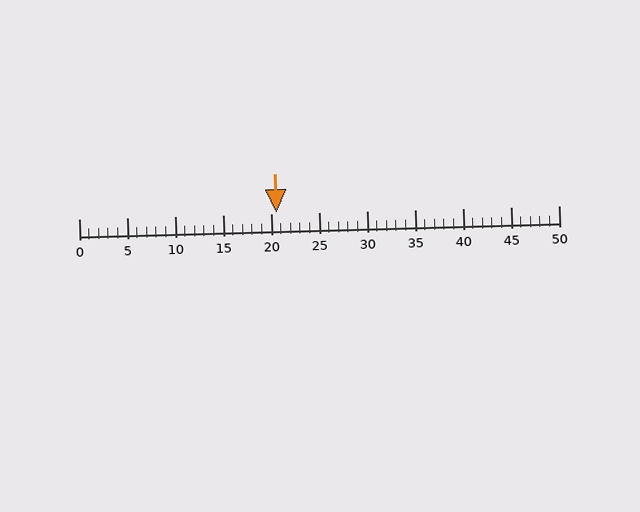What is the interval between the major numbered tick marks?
The major tick marks are spaced 5 units apart.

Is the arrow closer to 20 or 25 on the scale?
The arrow is closer to 20.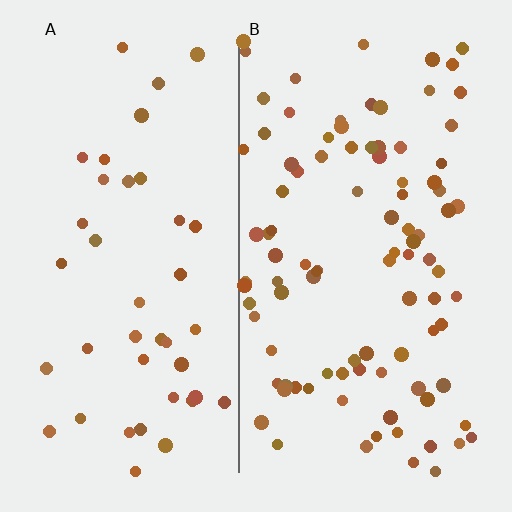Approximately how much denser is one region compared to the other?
Approximately 2.3× — region B over region A.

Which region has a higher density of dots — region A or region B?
B (the right).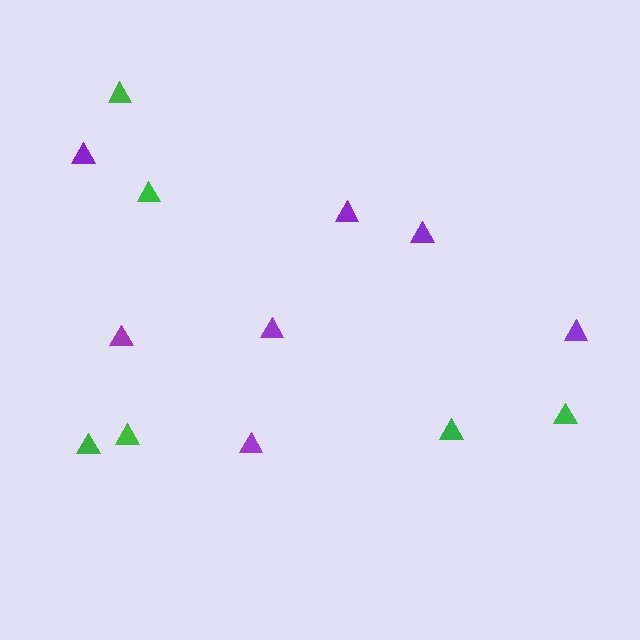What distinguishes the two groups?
There are 2 groups: one group of green triangles (6) and one group of purple triangles (7).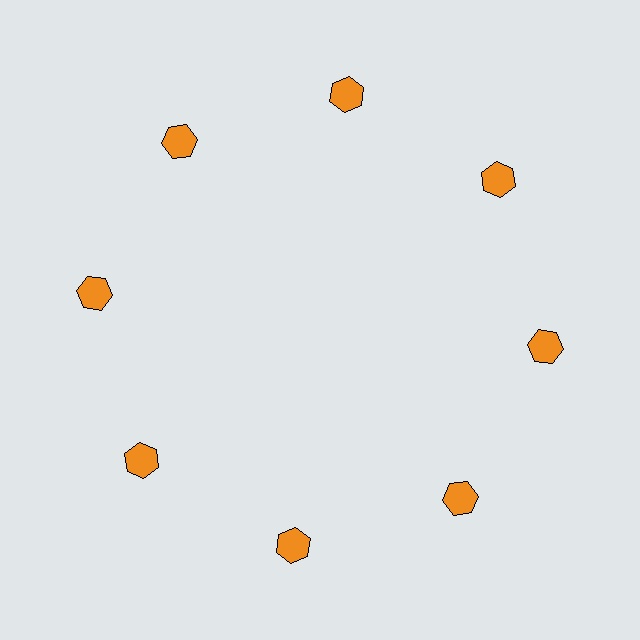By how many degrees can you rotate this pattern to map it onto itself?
The pattern maps onto itself every 45 degrees of rotation.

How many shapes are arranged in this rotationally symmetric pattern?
There are 8 shapes, arranged in 8 groups of 1.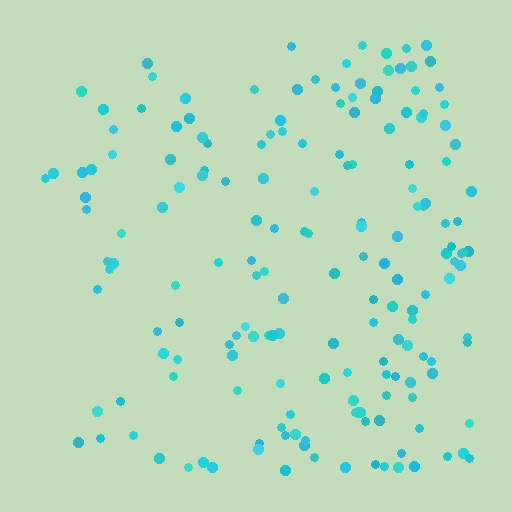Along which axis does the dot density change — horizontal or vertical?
Horizontal.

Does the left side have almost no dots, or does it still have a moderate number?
Still a moderate number, just noticeably fewer than the right.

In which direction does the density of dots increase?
From left to right, with the right side densest.